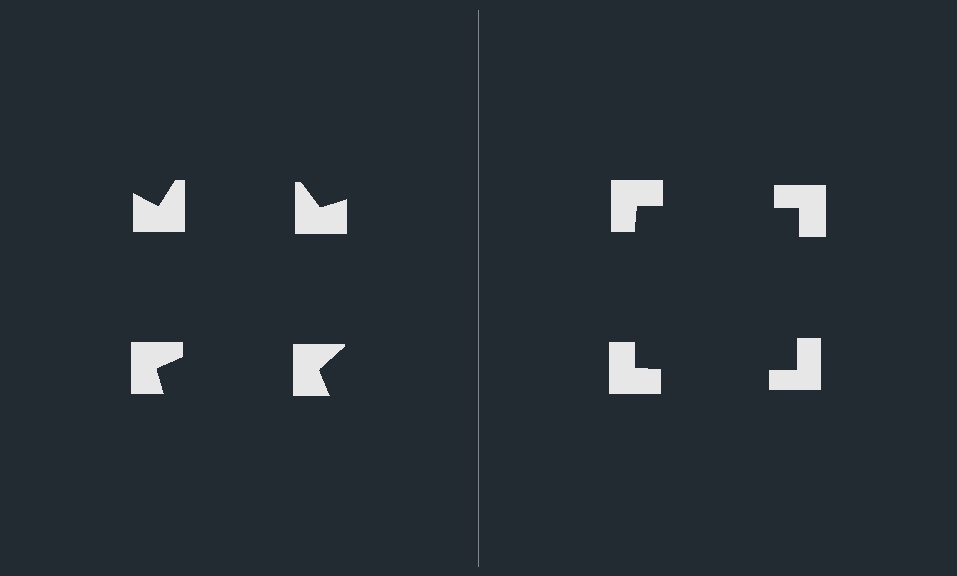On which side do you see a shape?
An illusory square appears on the right side. On the left side the wedge cuts are rotated, so no coherent shape forms.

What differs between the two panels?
The notched squares are positioned identically on both sides; only the wedge orientations differ. On the right they align to a square; on the left they are misaligned.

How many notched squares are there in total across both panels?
8 — 4 on each side.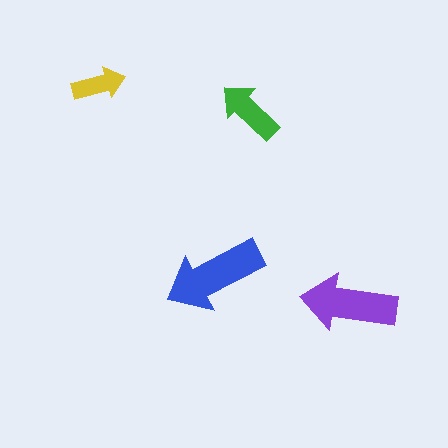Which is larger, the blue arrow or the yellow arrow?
The blue one.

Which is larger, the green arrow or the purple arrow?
The purple one.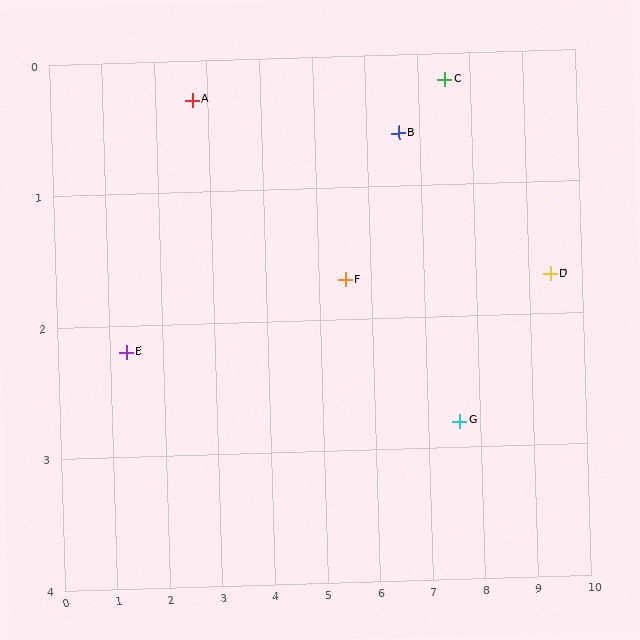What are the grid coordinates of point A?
Point A is at approximately (2.7, 0.3).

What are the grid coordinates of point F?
Point F is at approximately (5.5, 1.7).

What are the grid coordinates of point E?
Point E is at approximately (1.3, 2.2).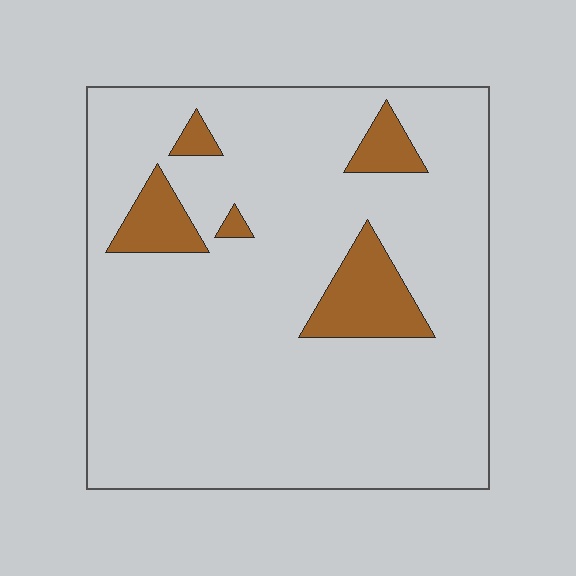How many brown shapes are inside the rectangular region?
5.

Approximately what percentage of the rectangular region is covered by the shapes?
Approximately 10%.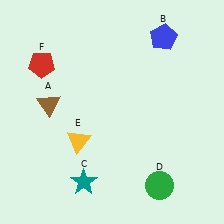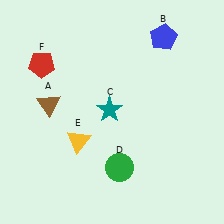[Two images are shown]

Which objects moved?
The objects that moved are: the teal star (C), the green circle (D).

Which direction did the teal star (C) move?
The teal star (C) moved up.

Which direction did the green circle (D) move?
The green circle (D) moved left.